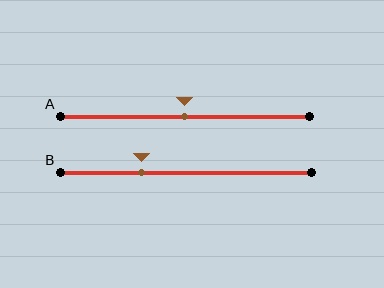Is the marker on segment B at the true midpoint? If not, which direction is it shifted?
No, the marker on segment B is shifted to the left by about 18% of the segment length.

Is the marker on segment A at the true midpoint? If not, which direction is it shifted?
Yes, the marker on segment A is at the true midpoint.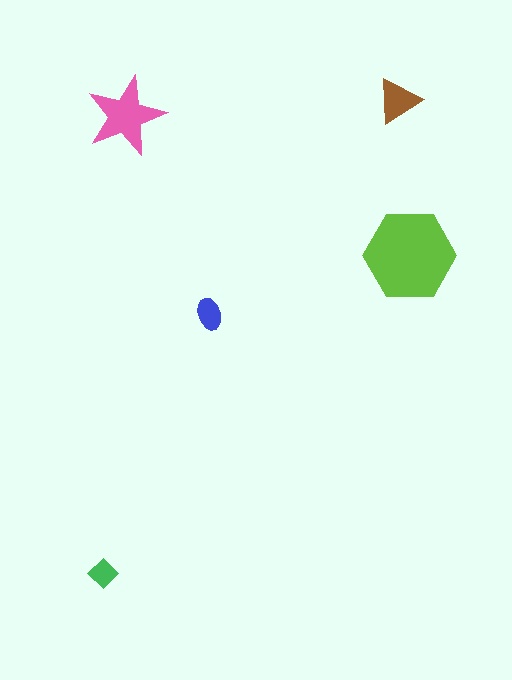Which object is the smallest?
The green diamond.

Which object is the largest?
The lime hexagon.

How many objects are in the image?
There are 5 objects in the image.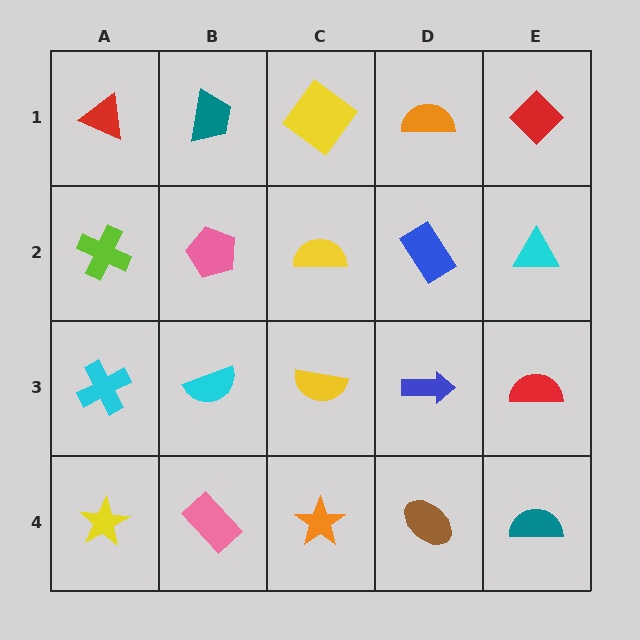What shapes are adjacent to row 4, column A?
A cyan cross (row 3, column A), a pink rectangle (row 4, column B).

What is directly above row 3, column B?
A pink pentagon.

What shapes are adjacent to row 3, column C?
A yellow semicircle (row 2, column C), an orange star (row 4, column C), a cyan semicircle (row 3, column B), a blue arrow (row 3, column D).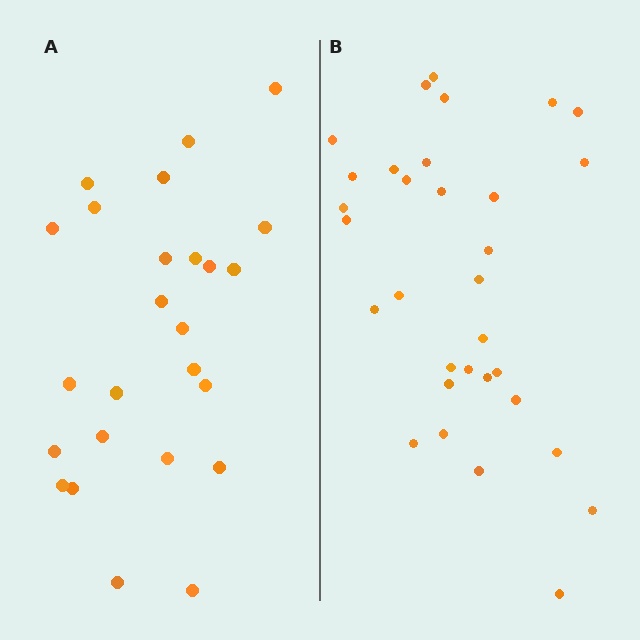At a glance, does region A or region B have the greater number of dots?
Region B (the right region) has more dots.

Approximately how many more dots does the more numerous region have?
Region B has roughly 8 or so more dots than region A.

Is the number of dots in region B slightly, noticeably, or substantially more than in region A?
Region B has noticeably more, but not dramatically so. The ratio is roughly 1.3 to 1.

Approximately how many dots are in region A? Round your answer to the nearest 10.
About 20 dots. (The exact count is 25, which rounds to 20.)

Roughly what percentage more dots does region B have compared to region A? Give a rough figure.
About 30% more.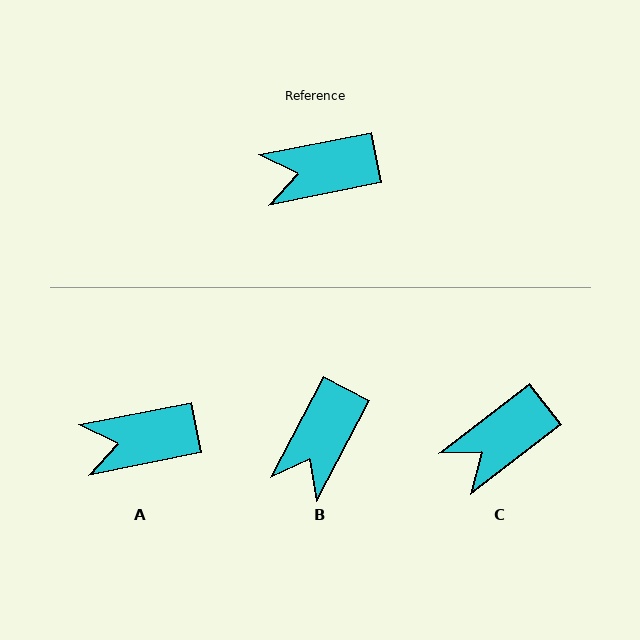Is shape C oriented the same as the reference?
No, it is off by about 26 degrees.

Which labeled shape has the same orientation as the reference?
A.